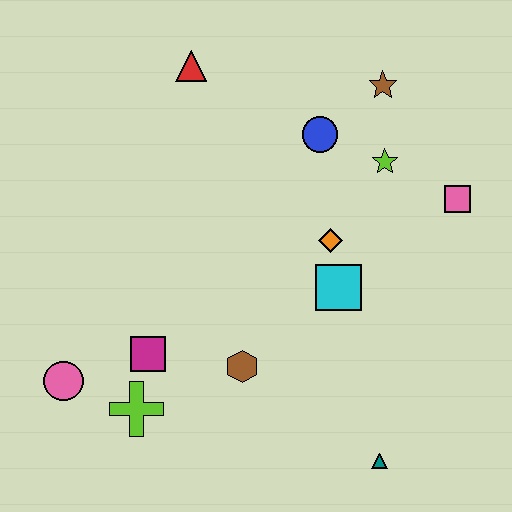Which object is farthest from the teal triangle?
The red triangle is farthest from the teal triangle.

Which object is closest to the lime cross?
The magenta square is closest to the lime cross.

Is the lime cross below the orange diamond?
Yes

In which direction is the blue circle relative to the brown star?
The blue circle is to the left of the brown star.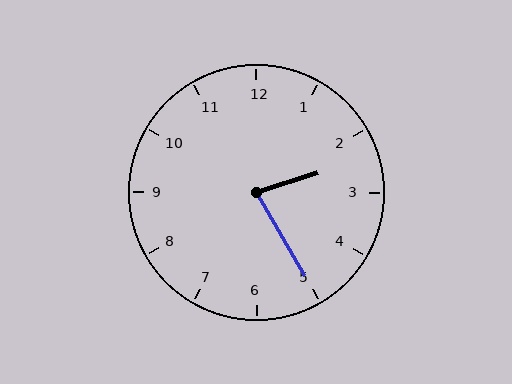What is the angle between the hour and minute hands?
Approximately 78 degrees.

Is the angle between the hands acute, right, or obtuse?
It is acute.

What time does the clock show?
2:25.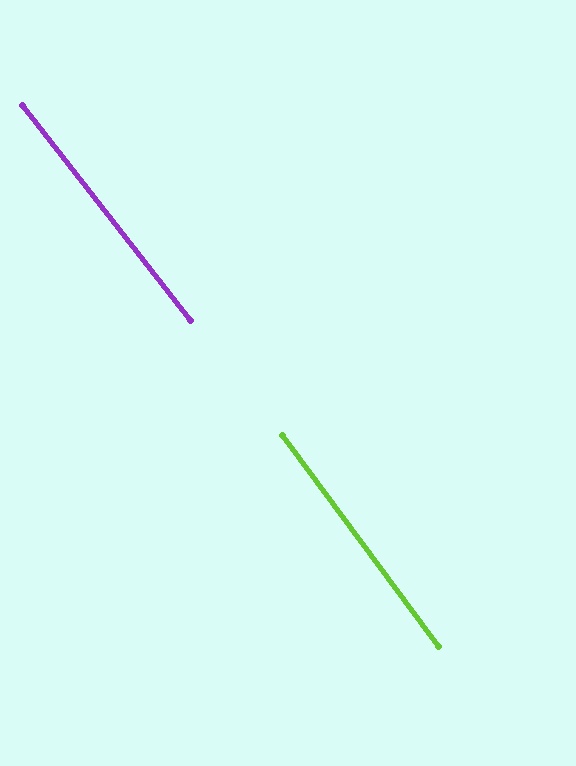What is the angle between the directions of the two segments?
Approximately 1 degree.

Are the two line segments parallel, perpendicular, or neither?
Parallel — their directions differ by only 1.4°.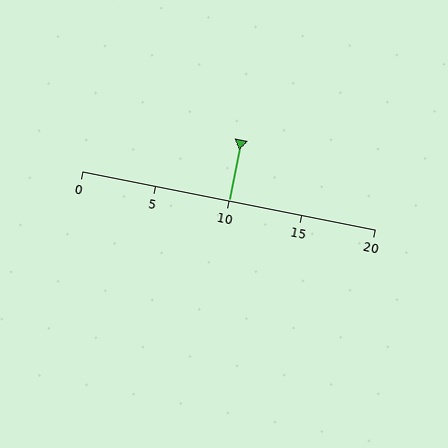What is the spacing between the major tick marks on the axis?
The major ticks are spaced 5 apart.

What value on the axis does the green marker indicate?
The marker indicates approximately 10.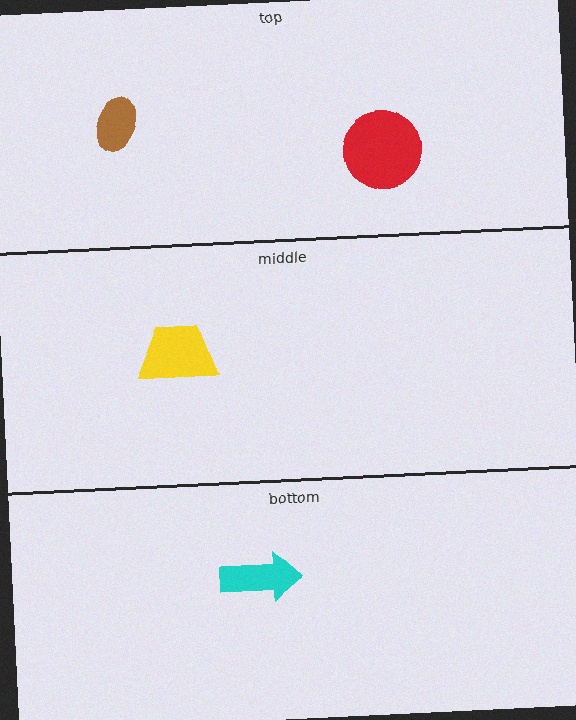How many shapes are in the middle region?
1.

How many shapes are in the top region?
2.